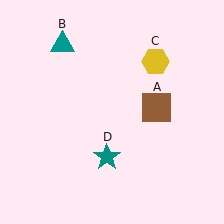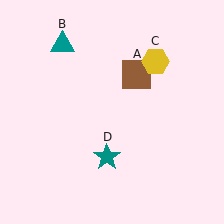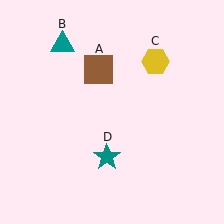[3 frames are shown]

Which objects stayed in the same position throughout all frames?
Teal triangle (object B) and yellow hexagon (object C) and teal star (object D) remained stationary.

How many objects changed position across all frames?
1 object changed position: brown square (object A).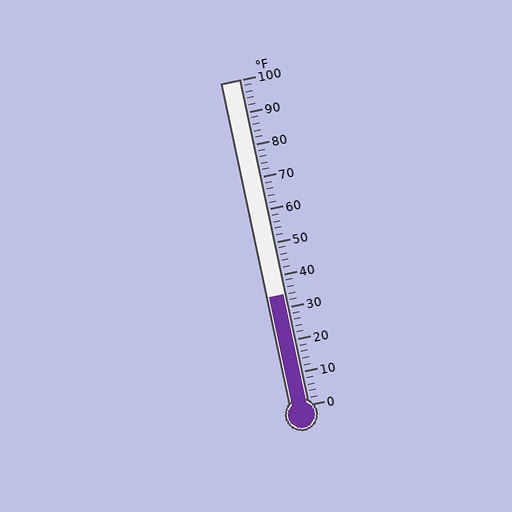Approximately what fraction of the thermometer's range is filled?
The thermometer is filled to approximately 35% of its range.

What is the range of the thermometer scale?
The thermometer scale ranges from 0°F to 100°F.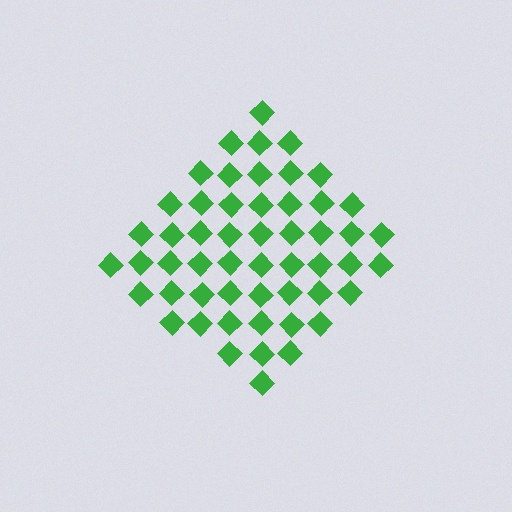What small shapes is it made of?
It is made of small diamonds.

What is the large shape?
The large shape is a diamond.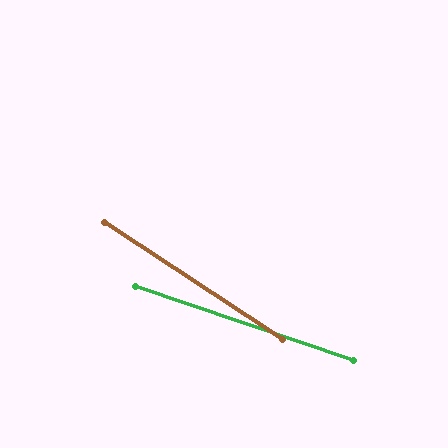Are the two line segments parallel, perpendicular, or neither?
Neither parallel nor perpendicular — they differ by about 15°.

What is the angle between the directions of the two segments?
Approximately 15 degrees.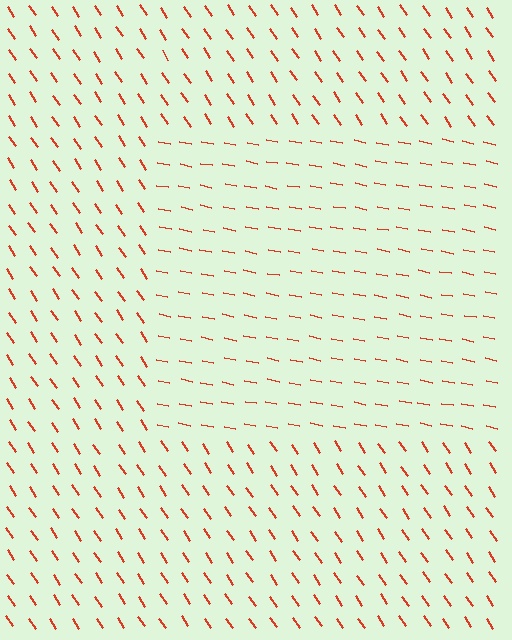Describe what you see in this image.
The image is filled with small red line segments. A rectangle region in the image has lines oriented differently from the surrounding lines, creating a visible texture boundary.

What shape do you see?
I see a rectangle.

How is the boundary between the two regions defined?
The boundary is defined purely by a change in line orientation (approximately 45 degrees difference). All lines are the same color and thickness.